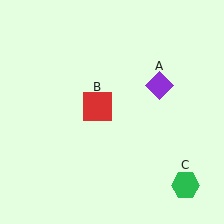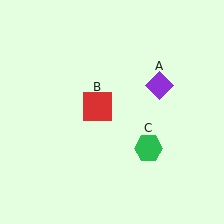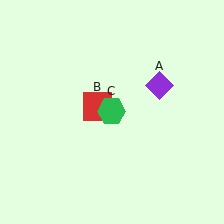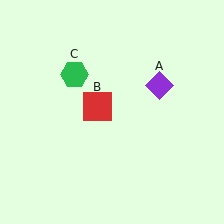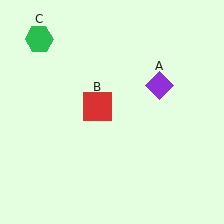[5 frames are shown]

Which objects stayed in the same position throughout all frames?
Purple diamond (object A) and red square (object B) remained stationary.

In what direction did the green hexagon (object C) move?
The green hexagon (object C) moved up and to the left.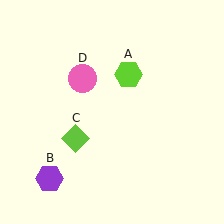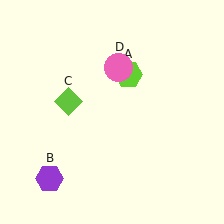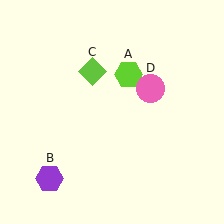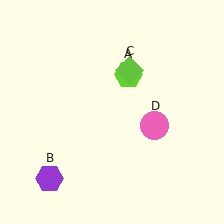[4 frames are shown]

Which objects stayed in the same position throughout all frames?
Lime hexagon (object A) and purple hexagon (object B) remained stationary.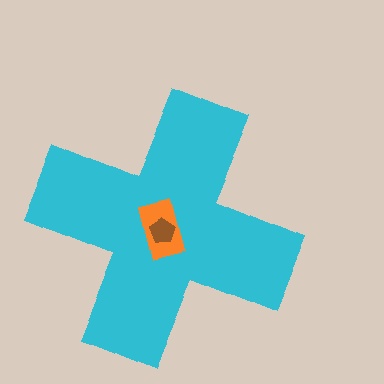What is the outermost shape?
The cyan cross.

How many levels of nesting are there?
3.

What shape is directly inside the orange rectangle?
The brown pentagon.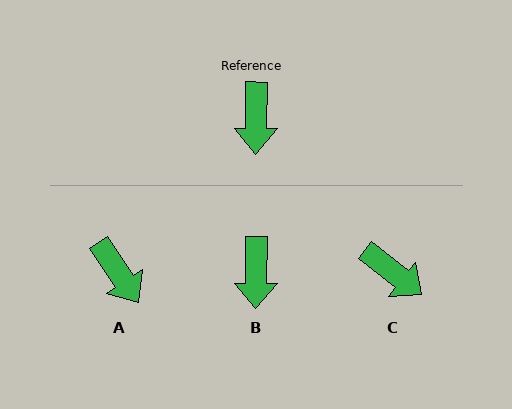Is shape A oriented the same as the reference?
No, it is off by about 34 degrees.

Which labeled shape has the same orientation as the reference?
B.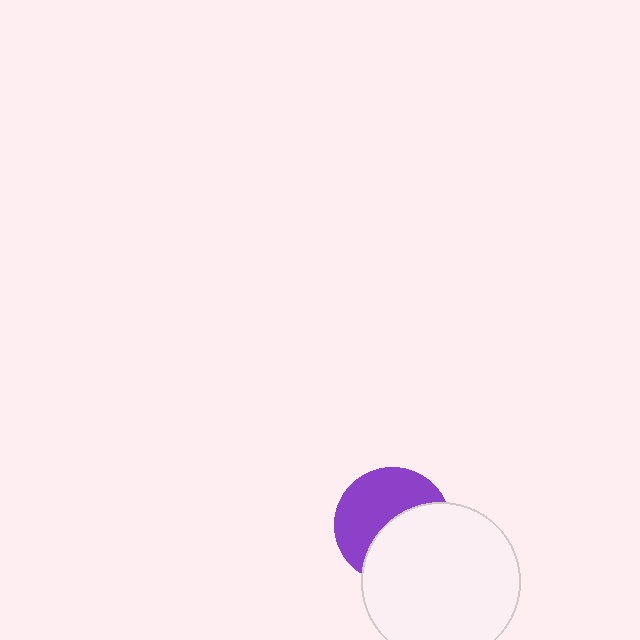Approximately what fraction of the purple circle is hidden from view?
Roughly 48% of the purple circle is hidden behind the white circle.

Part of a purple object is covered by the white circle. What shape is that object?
It is a circle.